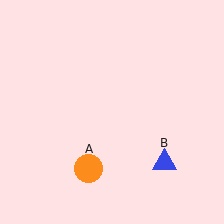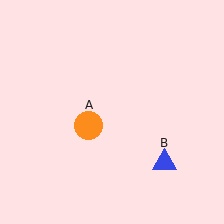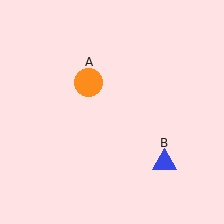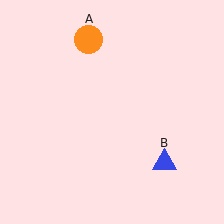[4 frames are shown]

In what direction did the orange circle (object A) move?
The orange circle (object A) moved up.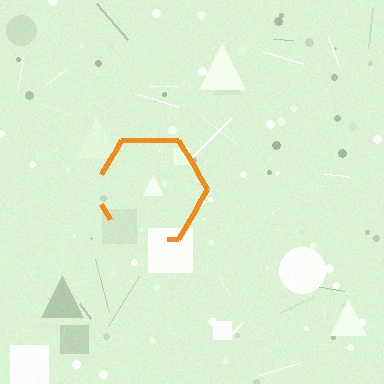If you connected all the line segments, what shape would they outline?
They would outline a hexagon.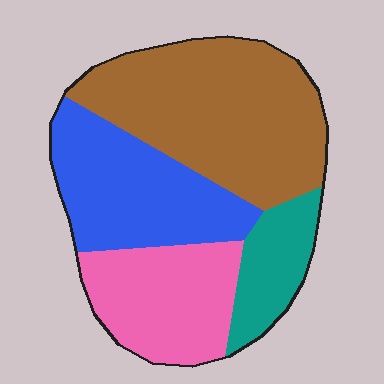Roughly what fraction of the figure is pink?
Pink takes up about one fifth (1/5) of the figure.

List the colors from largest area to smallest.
From largest to smallest: brown, blue, pink, teal.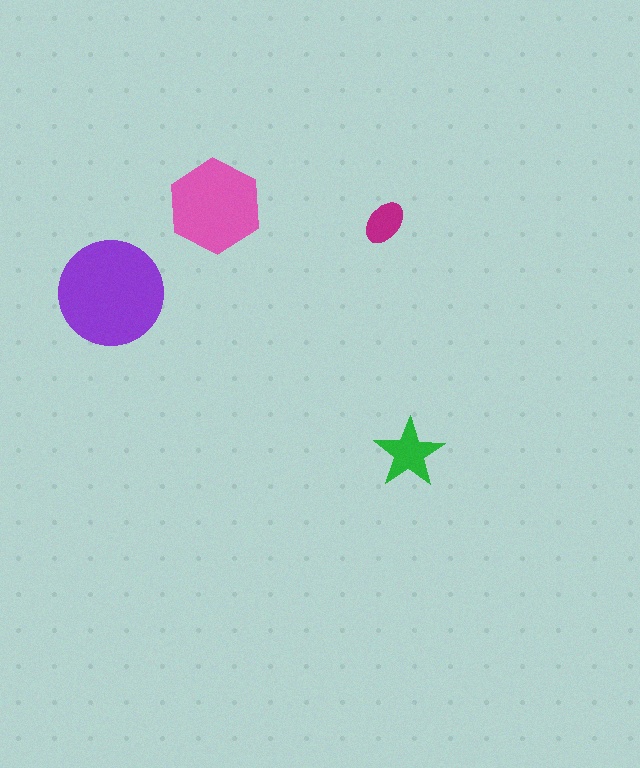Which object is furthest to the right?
The green star is rightmost.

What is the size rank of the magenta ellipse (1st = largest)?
4th.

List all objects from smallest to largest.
The magenta ellipse, the green star, the pink hexagon, the purple circle.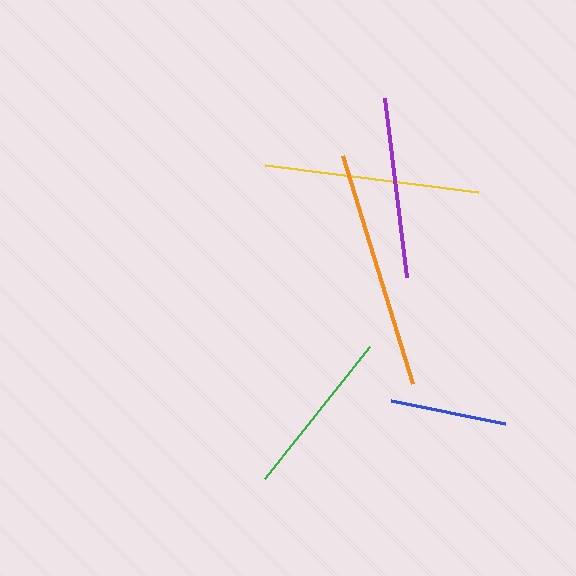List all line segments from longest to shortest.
From longest to shortest: orange, yellow, purple, green, blue.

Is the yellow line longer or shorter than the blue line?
The yellow line is longer than the blue line.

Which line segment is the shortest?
The blue line is the shortest at approximately 117 pixels.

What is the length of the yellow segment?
The yellow segment is approximately 215 pixels long.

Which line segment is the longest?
The orange line is the longest at approximately 239 pixels.